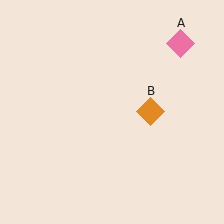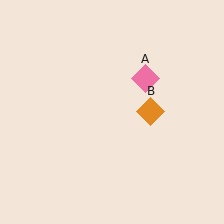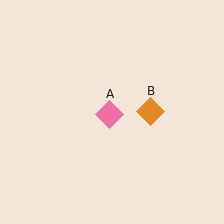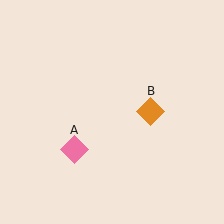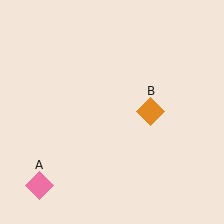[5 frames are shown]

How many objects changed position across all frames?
1 object changed position: pink diamond (object A).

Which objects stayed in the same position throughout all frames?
Orange diamond (object B) remained stationary.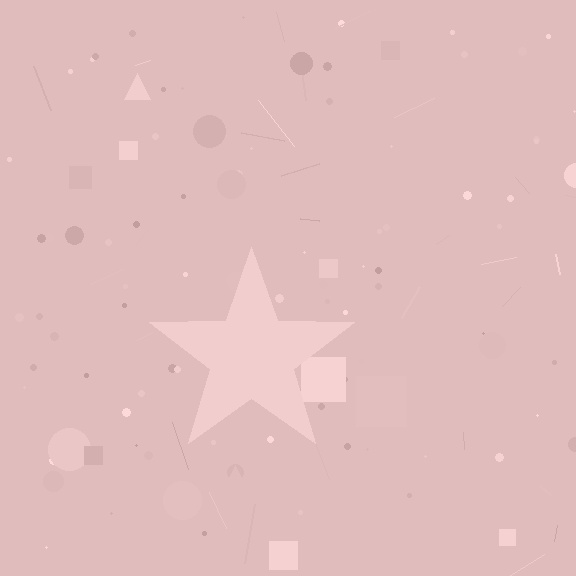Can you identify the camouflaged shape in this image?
The camouflaged shape is a star.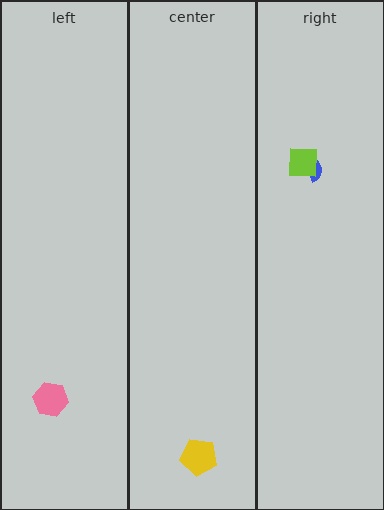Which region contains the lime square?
The right region.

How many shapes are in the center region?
1.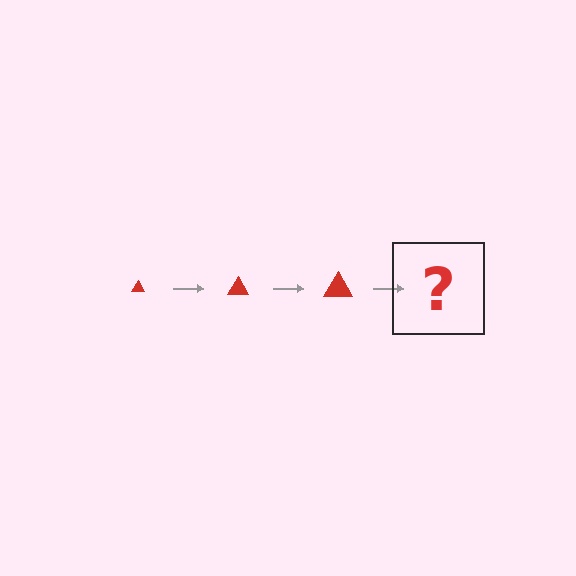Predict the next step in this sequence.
The next step is a red triangle, larger than the previous one.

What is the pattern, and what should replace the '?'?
The pattern is that the triangle gets progressively larger each step. The '?' should be a red triangle, larger than the previous one.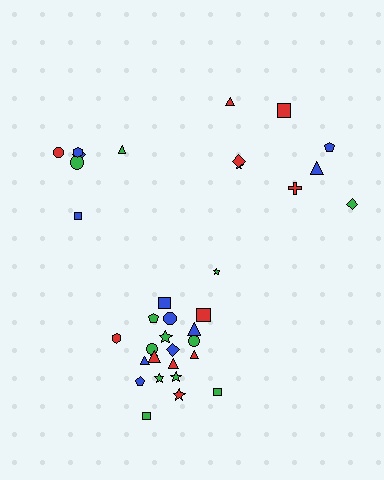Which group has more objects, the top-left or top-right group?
The top-right group.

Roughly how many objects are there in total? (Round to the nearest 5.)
Roughly 35 objects in total.